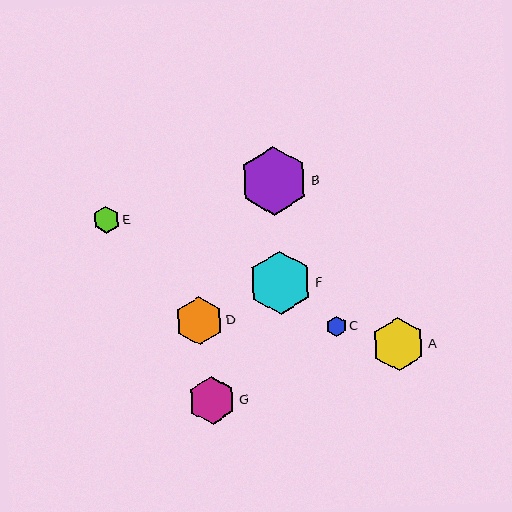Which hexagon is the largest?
Hexagon B is the largest with a size of approximately 68 pixels.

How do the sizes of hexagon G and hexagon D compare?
Hexagon G and hexagon D are approximately the same size.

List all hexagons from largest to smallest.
From largest to smallest: B, F, A, G, D, E, C.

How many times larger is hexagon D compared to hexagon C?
Hexagon D is approximately 2.4 times the size of hexagon C.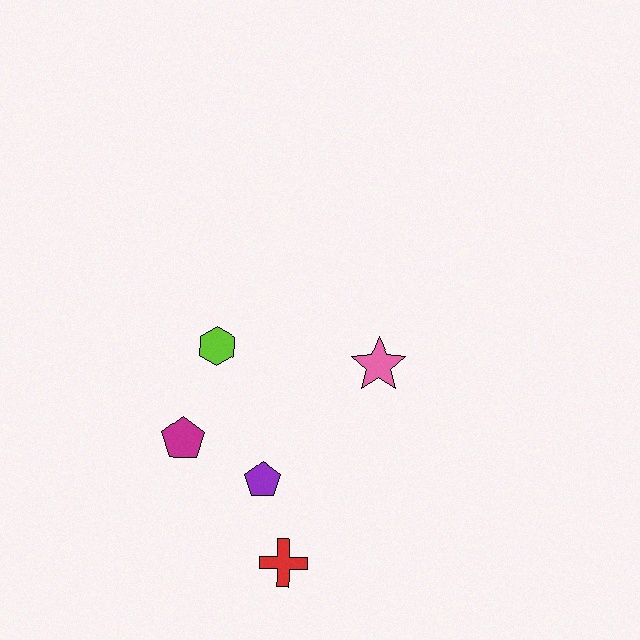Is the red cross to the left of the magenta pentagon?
No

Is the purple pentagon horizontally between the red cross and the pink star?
No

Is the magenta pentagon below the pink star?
Yes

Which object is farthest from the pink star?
The red cross is farthest from the pink star.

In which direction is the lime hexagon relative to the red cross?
The lime hexagon is above the red cross.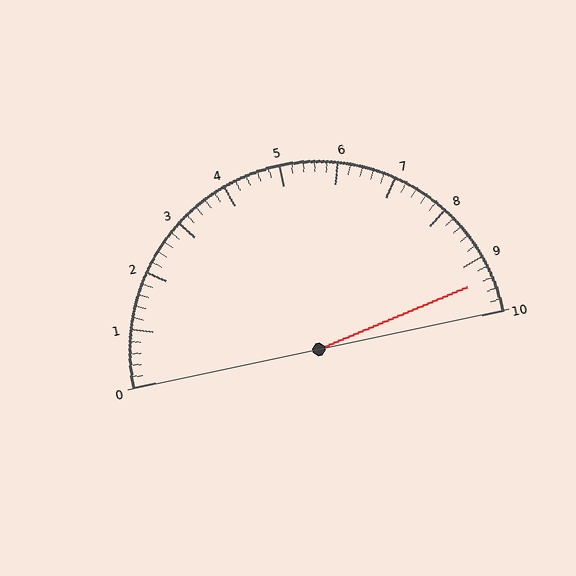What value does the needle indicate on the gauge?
The needle indicates approximately 9.4.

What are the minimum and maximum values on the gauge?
The gauge ranges from 0 to 10.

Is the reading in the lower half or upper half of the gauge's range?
The reading is in the upper half of the range (0 to 10).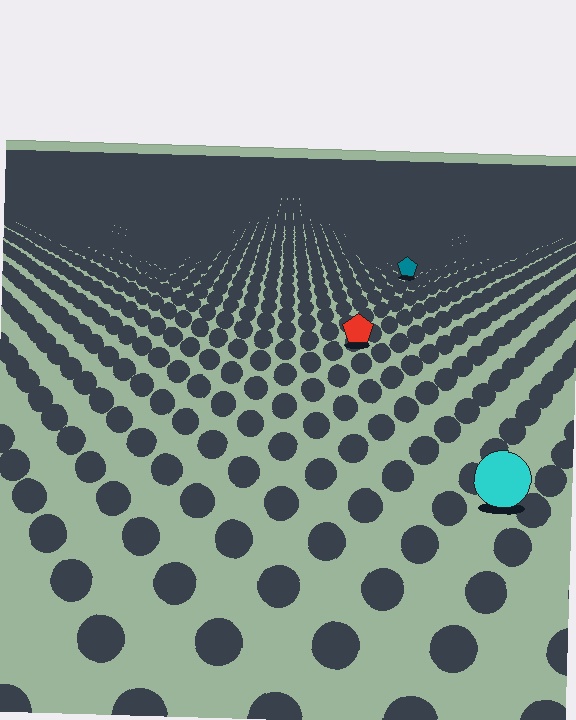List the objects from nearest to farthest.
From nearest to farthest: the cyan circle, the red pentagon, the teal pentagon.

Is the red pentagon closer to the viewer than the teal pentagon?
Yes. The red pentagon is closer — you can tell from the texture gradient: the ground texture is coarser near it.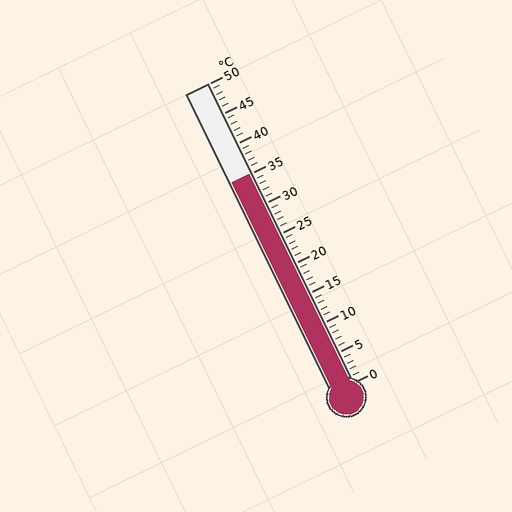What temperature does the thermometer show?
The thermometer shows approximately 35°C.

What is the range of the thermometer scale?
The thermometer scale ranges from 0°C to 50°C.